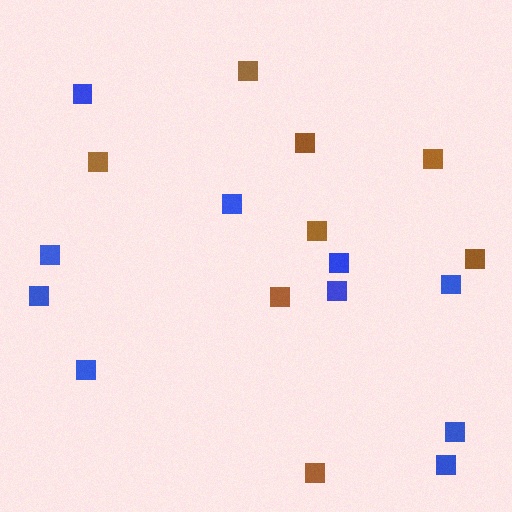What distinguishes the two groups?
There are 2 groups: one group of brown squares (8) and one group of blue squares (10).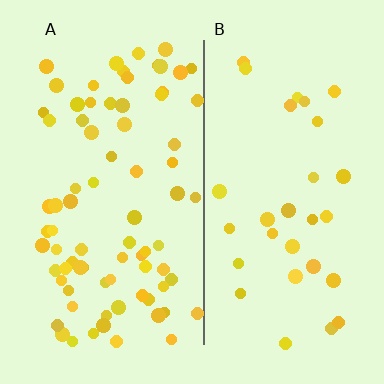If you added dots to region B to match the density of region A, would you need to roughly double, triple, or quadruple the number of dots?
Approximately triple.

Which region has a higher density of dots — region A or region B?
A (the left).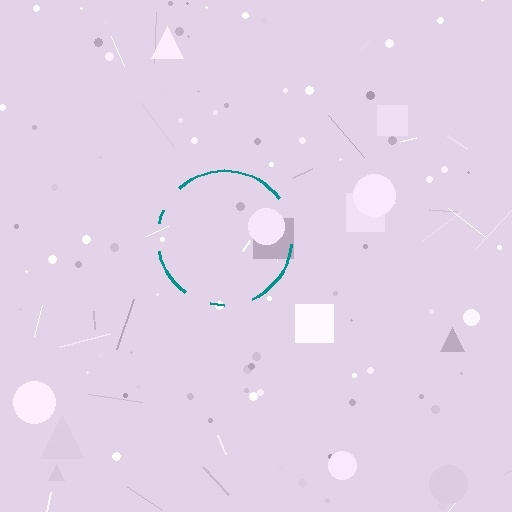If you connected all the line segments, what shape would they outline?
They would outline a circle.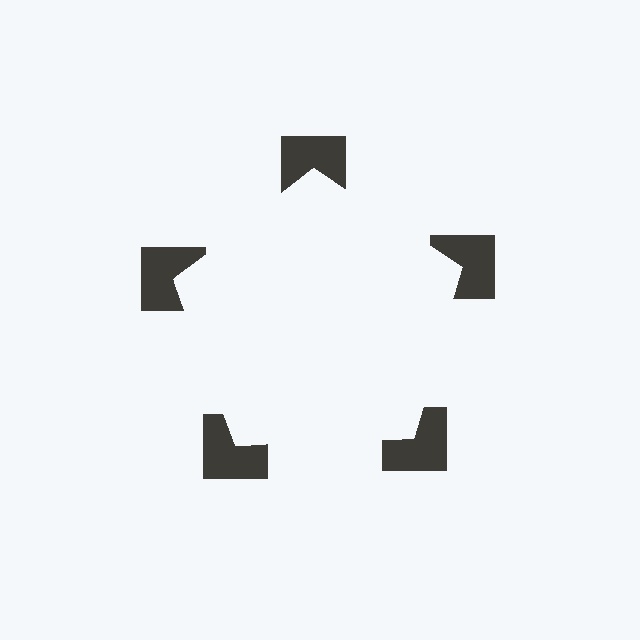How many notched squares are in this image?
There are 5 — one at each vertex of the illusory pentagon.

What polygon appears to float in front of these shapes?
An illusory pentagon — its edges are inferred from the aligned wedge cuts in the notched squares, not physically drawn.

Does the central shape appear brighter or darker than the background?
It typically appears slightly brighter than the background, even though no actual brightness change is drawn.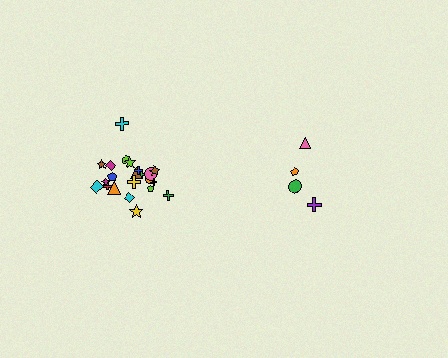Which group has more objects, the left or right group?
The left group.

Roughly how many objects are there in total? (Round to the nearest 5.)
Roughly 25 objects in total.